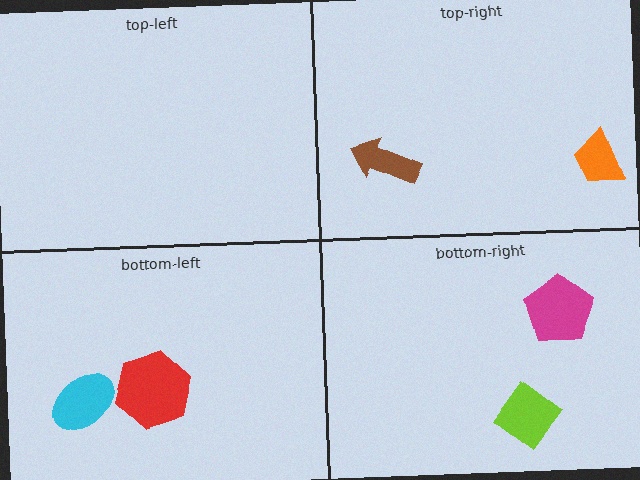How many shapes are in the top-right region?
2.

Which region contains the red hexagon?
The bottom-left region.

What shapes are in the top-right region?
The brown arrow, the orange trapezoid.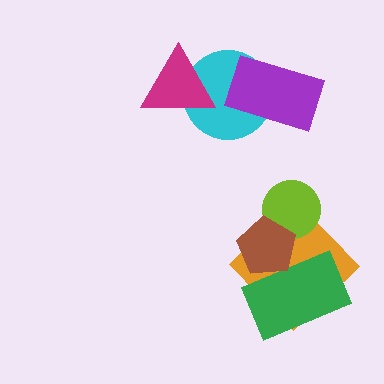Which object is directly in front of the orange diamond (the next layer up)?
The green rectangle is directly in front of the orange diamond.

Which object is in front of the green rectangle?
The brown pentagon is in front of the green rectangle.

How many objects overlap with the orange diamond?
3 objects overlap with the orange diamond.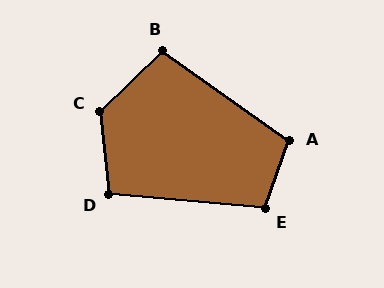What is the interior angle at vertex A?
Approximately 106 degrees (obtuse).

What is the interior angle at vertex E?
Approximately 104 degrees (obtuse).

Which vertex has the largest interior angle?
C, at approximately 128 degrees.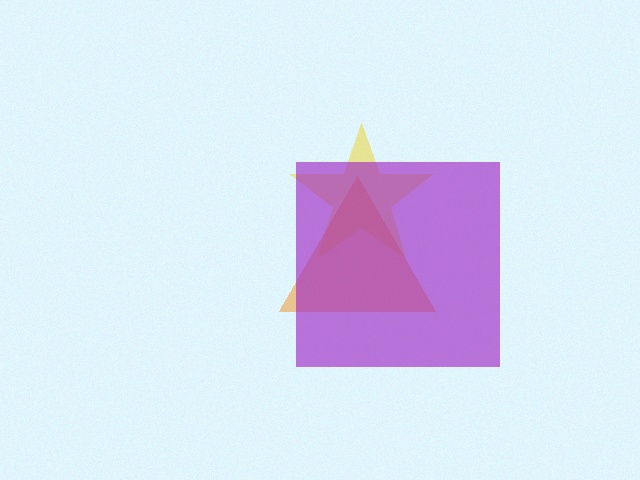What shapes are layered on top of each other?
The layered shapes are: a yellow star, an orange triangle, a purple square.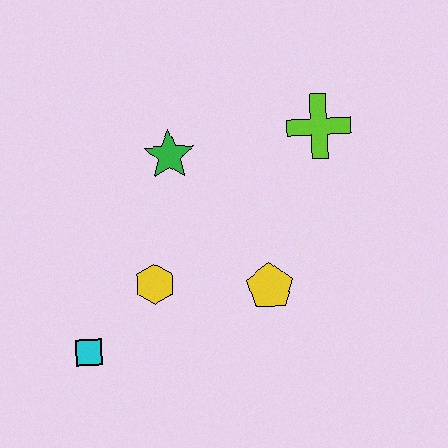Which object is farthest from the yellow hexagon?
The lime cross is farthest from the yellow hexagon.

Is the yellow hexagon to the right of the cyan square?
Yes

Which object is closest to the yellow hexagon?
The cyan square is closest to the yellow hexagon.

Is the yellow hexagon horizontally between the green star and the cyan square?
Yes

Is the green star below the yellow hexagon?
No